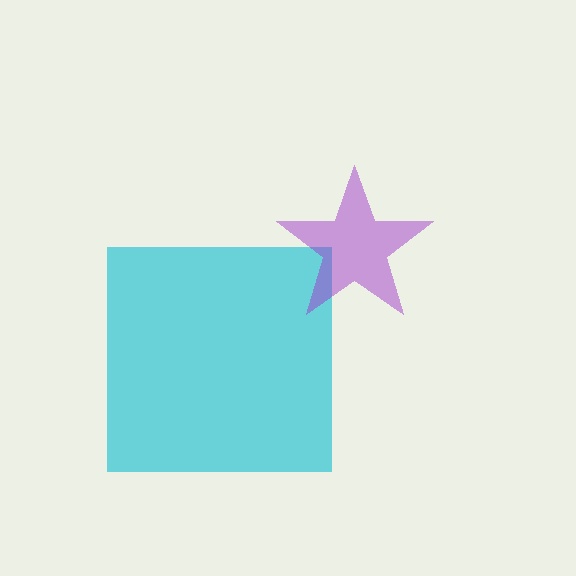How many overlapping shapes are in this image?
There are 2 overlapping shapes in the image.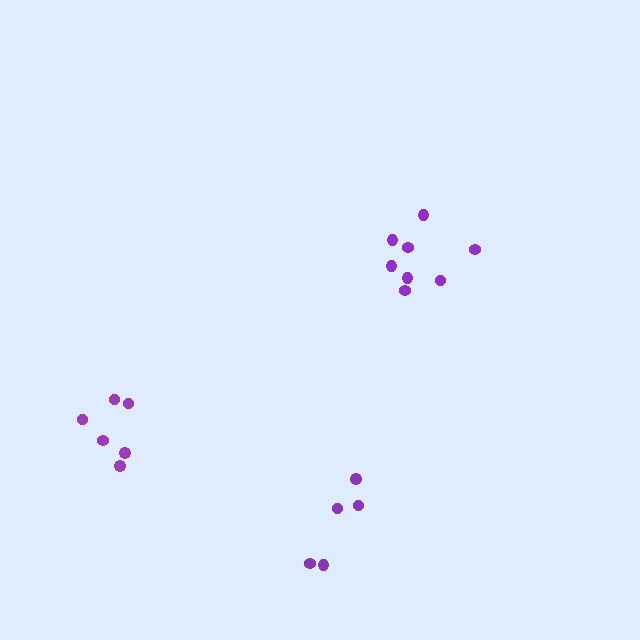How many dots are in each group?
Group 1: 6 dots, Group 2: 8 dots, Group 3: 5 dots (19 total).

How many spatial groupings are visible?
There are 3 spatial groupings.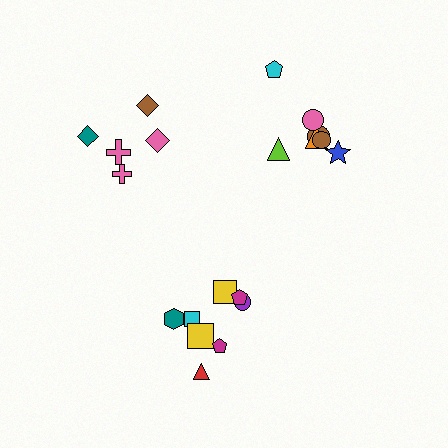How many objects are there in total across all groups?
There are 20 objects.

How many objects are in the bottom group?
There are 8 objects.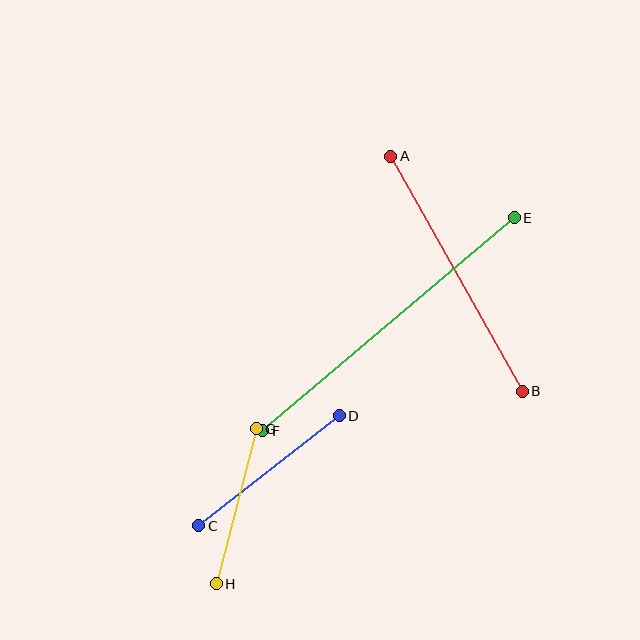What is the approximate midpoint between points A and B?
The midpoint is at approximately (457, 274) pixels.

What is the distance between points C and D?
The distance is approximately 178 pixels.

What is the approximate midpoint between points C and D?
The midpoint is at approximately (269, 471) pixels.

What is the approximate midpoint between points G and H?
The midpoint is at approximately (236, 506) pixels.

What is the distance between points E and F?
The distance is approximately 330 pixels.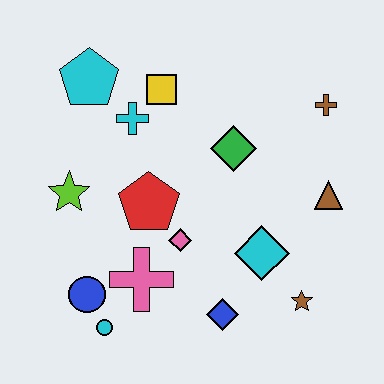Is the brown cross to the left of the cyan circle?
No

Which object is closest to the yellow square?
The cyan cross is closest to the yellow square.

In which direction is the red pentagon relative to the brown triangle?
The red pentagon is to the left of the brown triangle.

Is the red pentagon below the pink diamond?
No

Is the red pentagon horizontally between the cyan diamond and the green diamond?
No